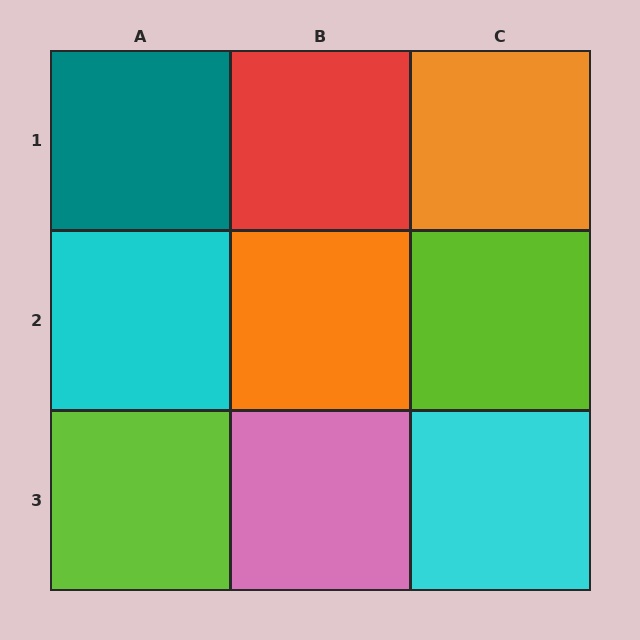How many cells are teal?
1 cell is teal.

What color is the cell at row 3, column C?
Cyan.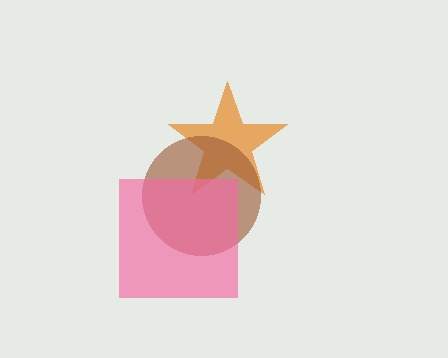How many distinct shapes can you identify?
There are 3 distinct shapes: an orange star, a brown circle, a pink square.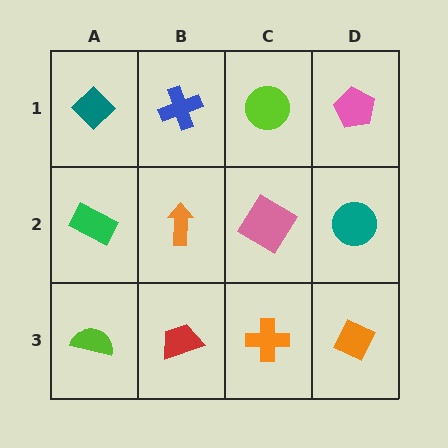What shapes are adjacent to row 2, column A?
A teal diamond (row 1, column A), a lime semicircle (row 3, column A), an orange arrow (row 2, column B).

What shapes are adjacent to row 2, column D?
A pink pentagon (row 1, column D), an orange diamond (row 3, column D), a pink diamond (row 2, column C).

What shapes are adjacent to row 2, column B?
A blue cross (row 1, column B), a red trapezoid (row 3, column B), a green rectangle (row 2, column A), a pink diamond (row 2, column C).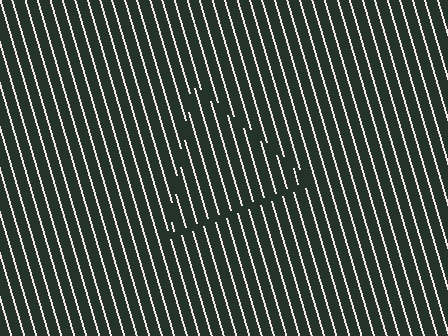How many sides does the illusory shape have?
3 sides — the line-ends trace a triangle.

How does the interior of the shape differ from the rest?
The interior of the shape contains the same grating, shifted by half a period — the contour is defined by the phase discontinuity where line-ends from the inner and outer gratings abut.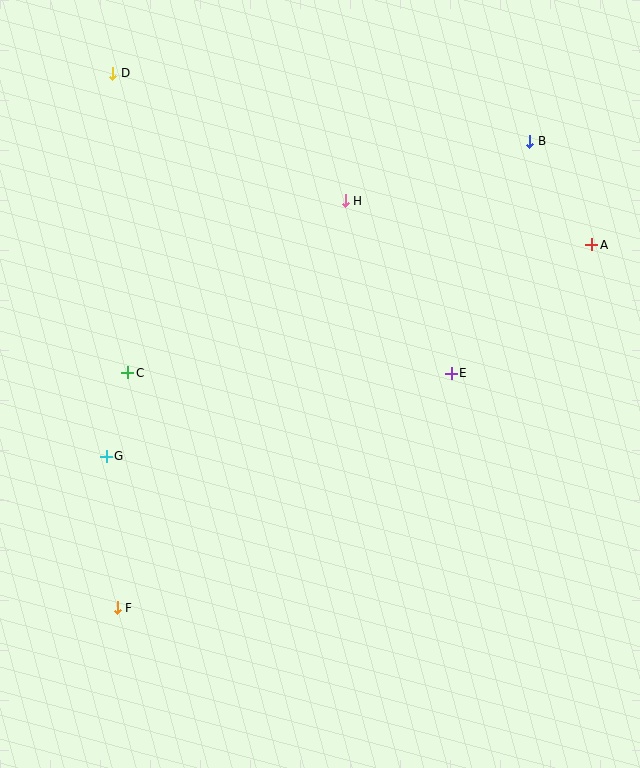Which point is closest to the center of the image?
Point E at (451, 374) is closest to the center.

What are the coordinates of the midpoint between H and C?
The midpoint between H and C is at (237, 287).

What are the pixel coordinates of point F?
Point F is at (117, 608).